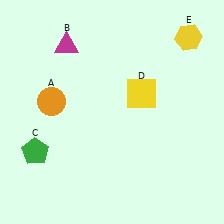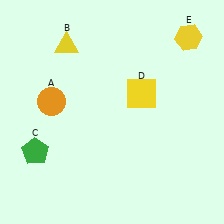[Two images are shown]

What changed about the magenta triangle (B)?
In Image 1, B is magenta. In Image 2, it changed to yellow.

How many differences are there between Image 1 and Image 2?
There is 1 difference between the two images.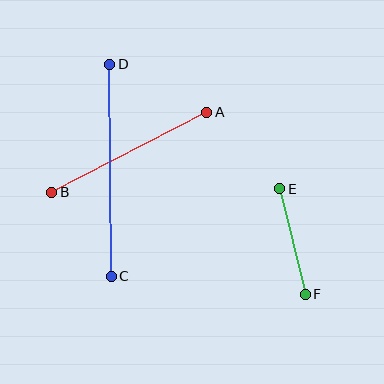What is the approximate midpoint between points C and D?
The midpoint is at approximately (110, 170) pixels.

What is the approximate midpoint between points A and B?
The midpoint is at approximately (129, 152) pixels.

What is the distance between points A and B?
The distance is approximately 174 pixels.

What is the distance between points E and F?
The distance is approximately 109 pixels.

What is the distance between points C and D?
The distance is approximately 212 pixels.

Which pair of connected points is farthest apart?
Points C and D are farthest apart.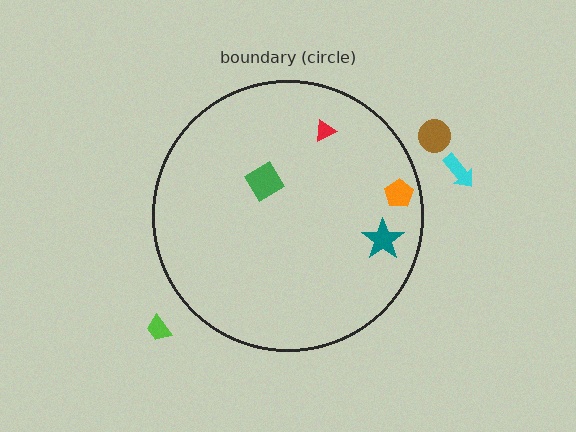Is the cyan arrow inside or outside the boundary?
Outside.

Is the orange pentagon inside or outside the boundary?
Inside.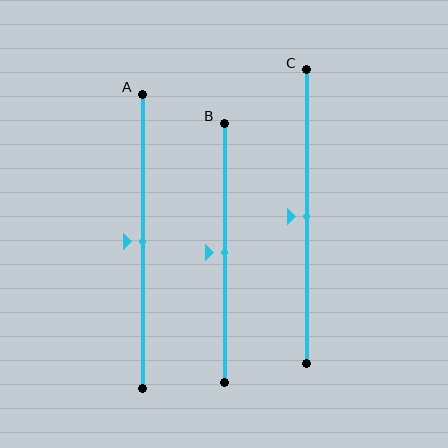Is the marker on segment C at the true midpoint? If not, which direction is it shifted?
Yes, the marker on segment C is at the true midpoint.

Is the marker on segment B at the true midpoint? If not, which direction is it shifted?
Yes, the marker on segment B is at the true midpoint.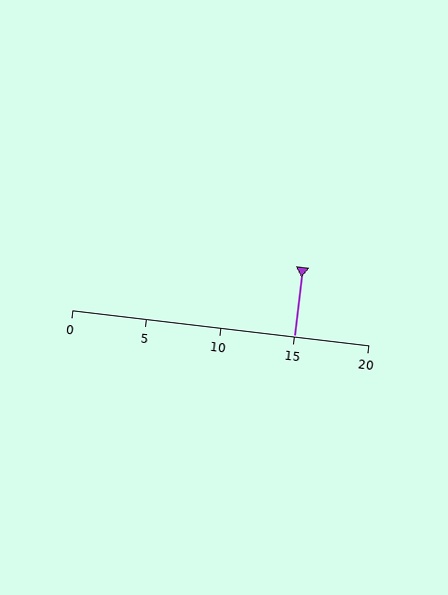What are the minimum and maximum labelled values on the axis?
The axis runs from 0 to 20.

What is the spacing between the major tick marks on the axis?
The major ticks are spaced 5 apart.